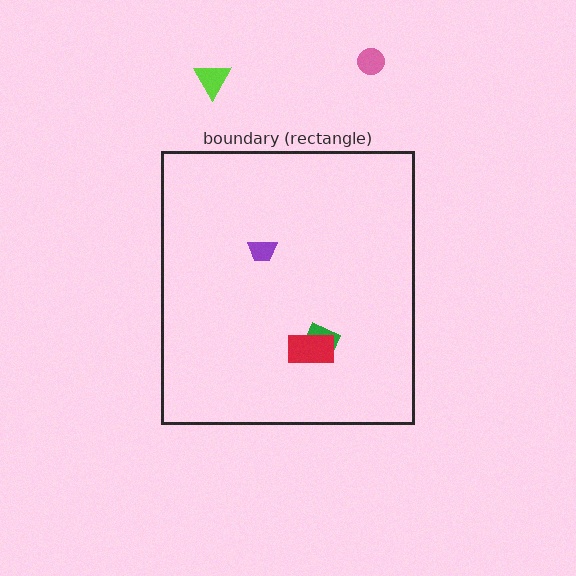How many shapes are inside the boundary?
3 inside, 2 outside.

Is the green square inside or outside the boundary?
Inside.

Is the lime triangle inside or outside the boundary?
Outside.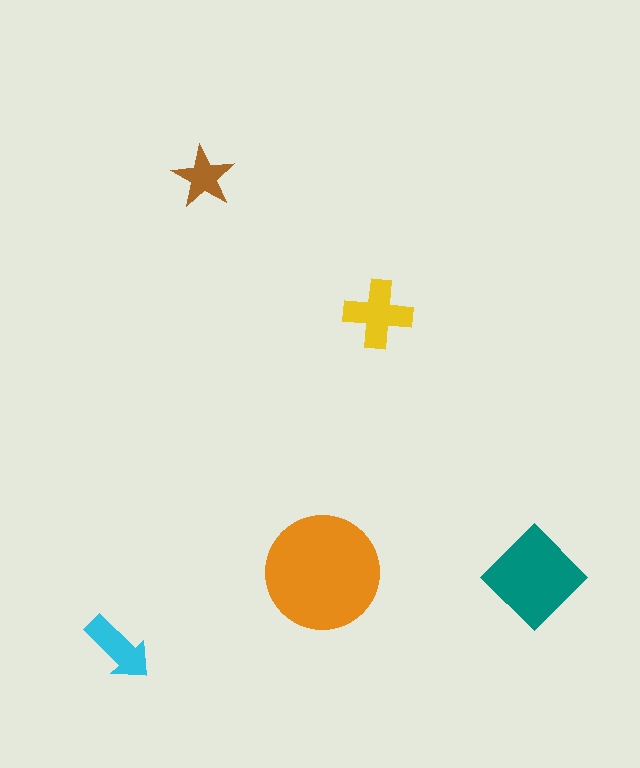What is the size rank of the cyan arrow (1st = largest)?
4th.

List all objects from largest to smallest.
The orange circle, the teal diamond, the yellow cross, the cyan arrow, the brown star.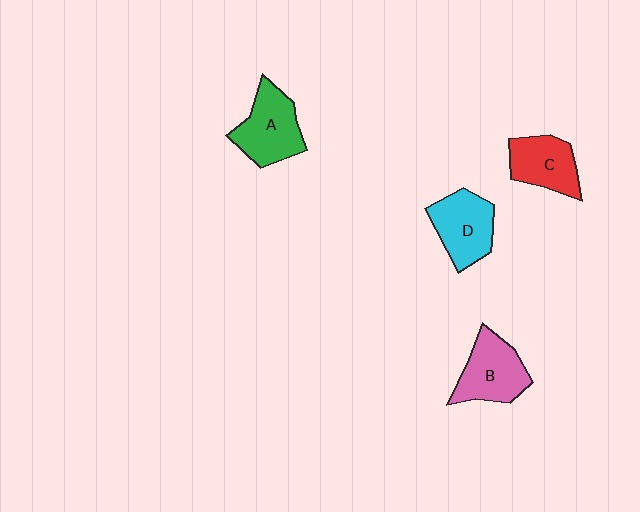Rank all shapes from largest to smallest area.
From largest to smallest: A (green), B (pink), D (cyan), C (red).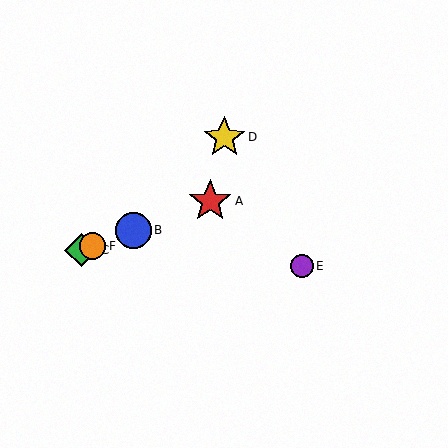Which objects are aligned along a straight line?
Objects A, B, C, F are aligned along a straight line.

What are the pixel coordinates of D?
Object D is at (224, 138).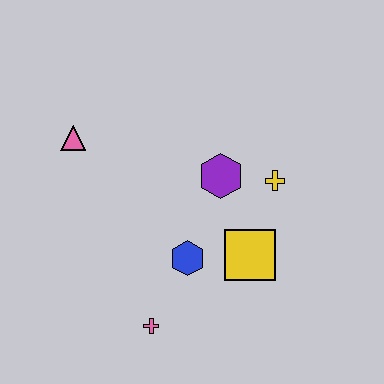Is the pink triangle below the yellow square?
No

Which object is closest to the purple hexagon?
The yellow cross is closest to the purple hexagon.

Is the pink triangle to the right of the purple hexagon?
No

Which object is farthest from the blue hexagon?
The pink triangle is farthest from the blue hexagon.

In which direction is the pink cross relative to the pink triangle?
The pink cross is below the pink triangle.